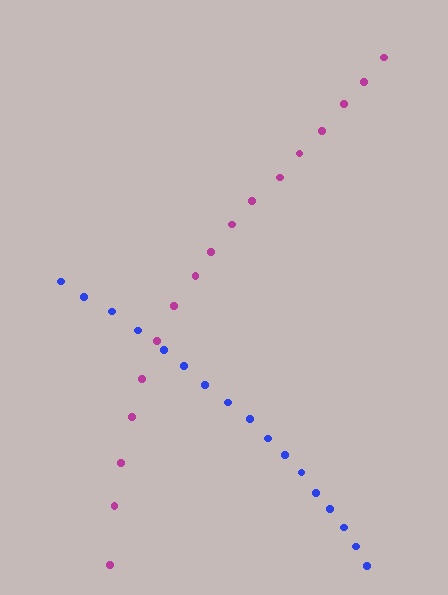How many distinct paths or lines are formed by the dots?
There are 2 distinct paths.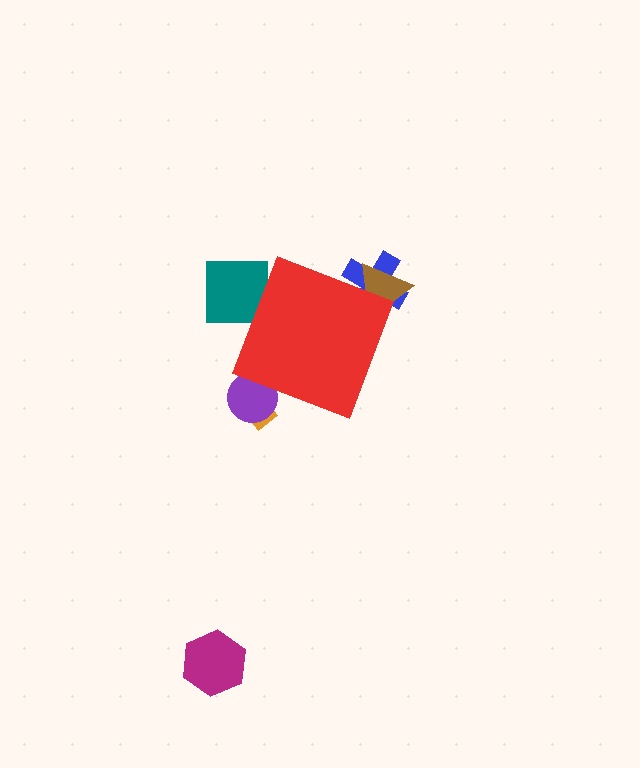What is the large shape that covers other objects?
A red diamond.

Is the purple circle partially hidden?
Yes, the purple circle is partially hidden behind the red diamond.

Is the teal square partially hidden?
Yes, the teal square is partially hidden behind the red diamond.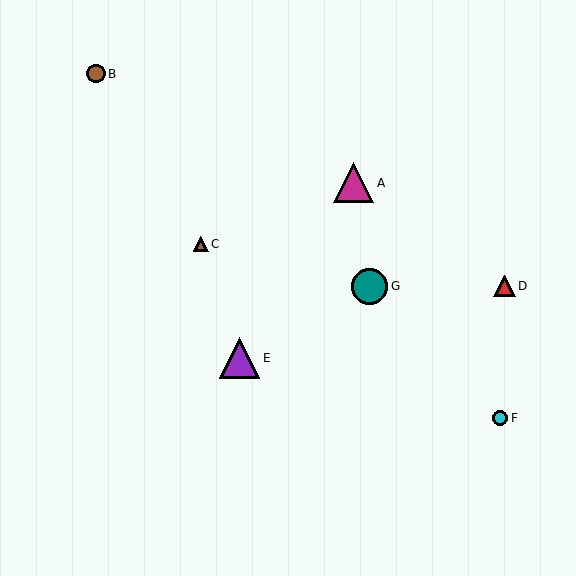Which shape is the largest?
The purple triangle (labeled E) is the largest.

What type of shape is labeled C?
Shape C is a brown triangle.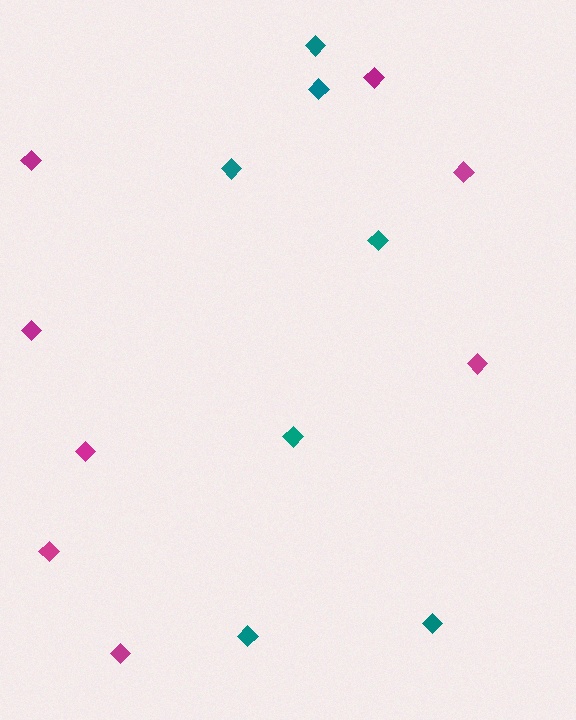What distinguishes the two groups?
There are 2 groups: one group of teal diamonds (7) and one group of magenta diamonds (8).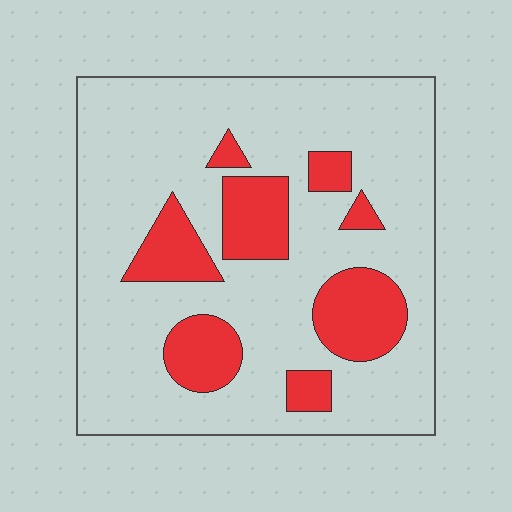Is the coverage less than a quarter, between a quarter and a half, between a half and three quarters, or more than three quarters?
Less than a quarter.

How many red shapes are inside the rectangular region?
8.